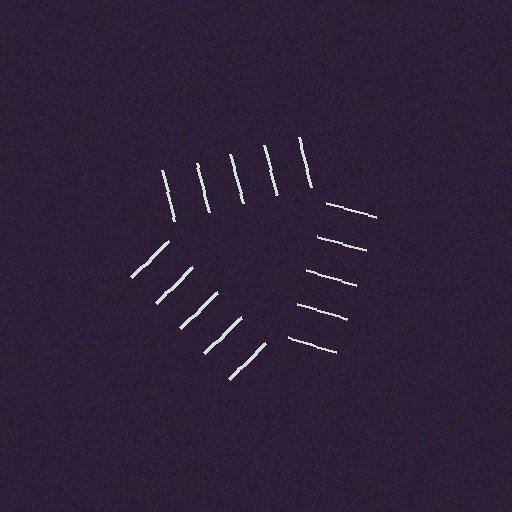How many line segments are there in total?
15 — 5 along each of the 3 edges.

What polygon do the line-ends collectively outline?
An illusory triangle — the line segments terminate on its edges but no continuous stroke is drawn.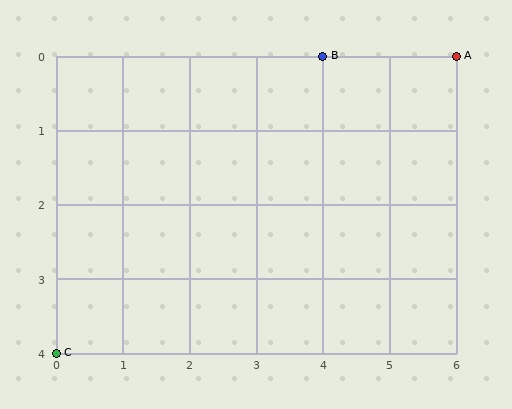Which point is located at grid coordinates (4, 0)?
Point B is at (4, 0).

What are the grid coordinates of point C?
Point C is at grid coordinates (0, 4).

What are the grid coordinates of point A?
Point A is at grid coordinates (6, 0).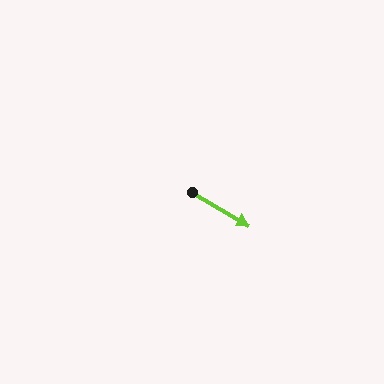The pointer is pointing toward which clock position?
Roughly 4 o'clock.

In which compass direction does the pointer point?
Southeast.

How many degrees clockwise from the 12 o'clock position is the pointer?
Approximately 120 degrees.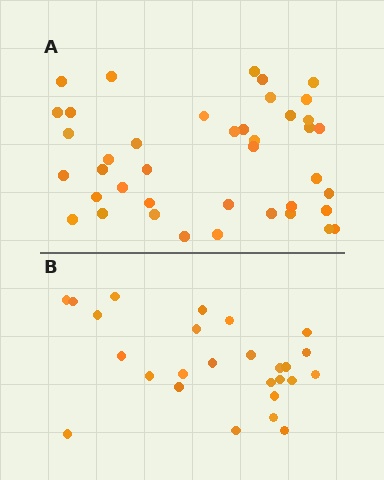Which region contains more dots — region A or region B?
Region A (the top region) has more dots.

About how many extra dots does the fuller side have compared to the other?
Region A has approximately 15 more dots than region B.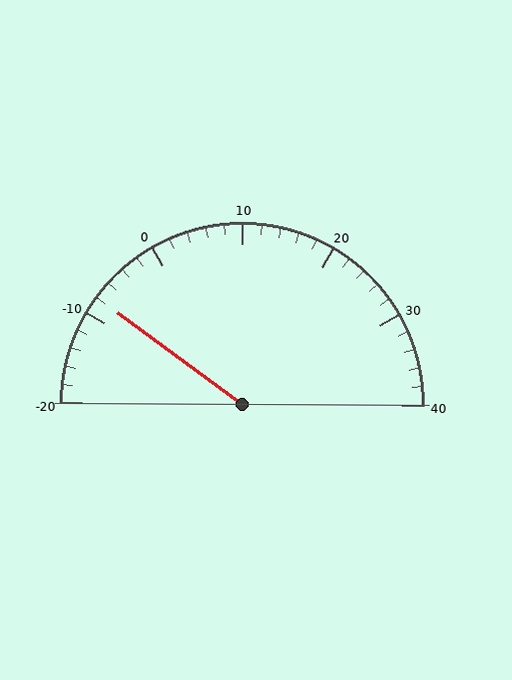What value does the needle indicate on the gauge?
The needle indicates approximately -8.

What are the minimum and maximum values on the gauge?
The gauge ranges from -20 to 40.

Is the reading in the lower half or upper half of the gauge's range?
The reading is in the lower half of the range (-20 to 40).